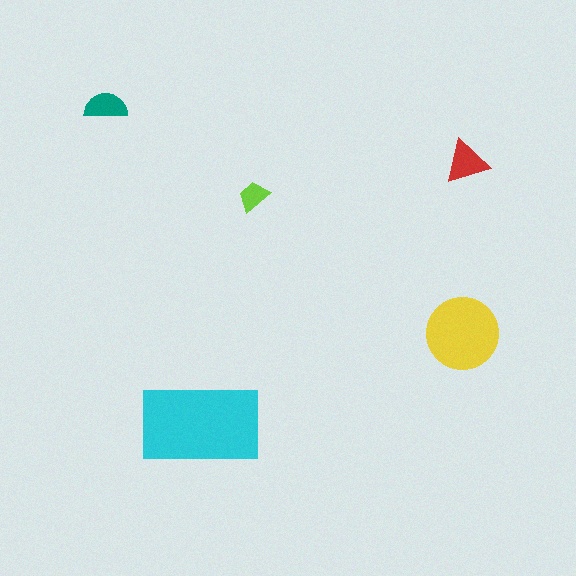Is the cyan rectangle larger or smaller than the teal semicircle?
Larger.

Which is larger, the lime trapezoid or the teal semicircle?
The teal semicircle.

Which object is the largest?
The cyan rectangle.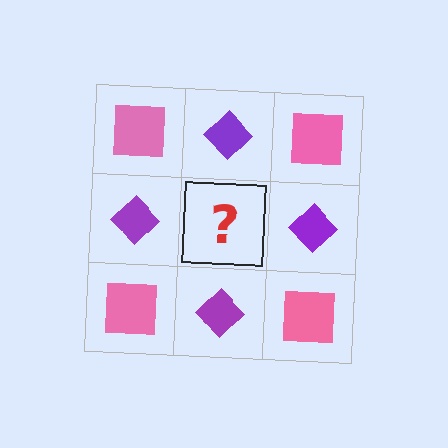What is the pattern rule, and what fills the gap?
The rule is that it alternates pink square and purple diamond in a checkerboard pattern. The gap should be filled with a pink square.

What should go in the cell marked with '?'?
The missing cell should contain a pink square.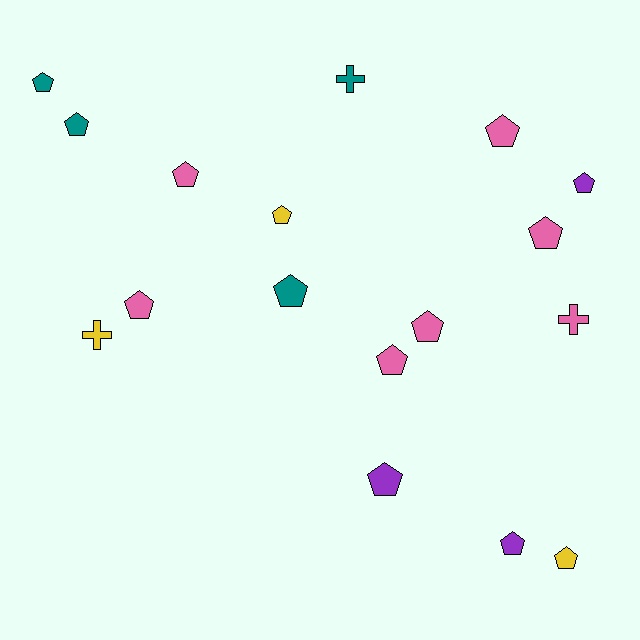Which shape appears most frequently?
Pentagon, with 14 objects.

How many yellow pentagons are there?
There are 2 yellow pentagons.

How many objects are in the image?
There are 17 objects.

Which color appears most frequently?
Pink, with 7 objects.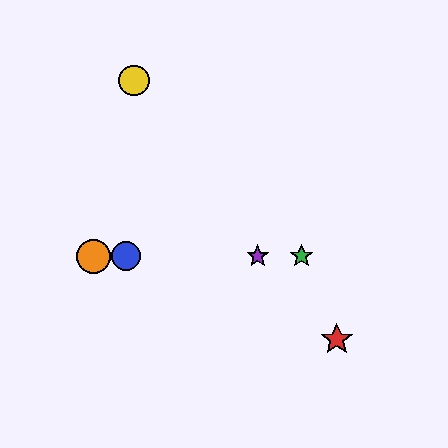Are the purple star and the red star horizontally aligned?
No, the purple star is at y≈256 and the red star is at y≈339.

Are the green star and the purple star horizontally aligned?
Yes, both are at y≈256.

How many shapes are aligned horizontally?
4 shapes (the blue circle, the green star, the purple star, the orange circle) are aligned horizontally.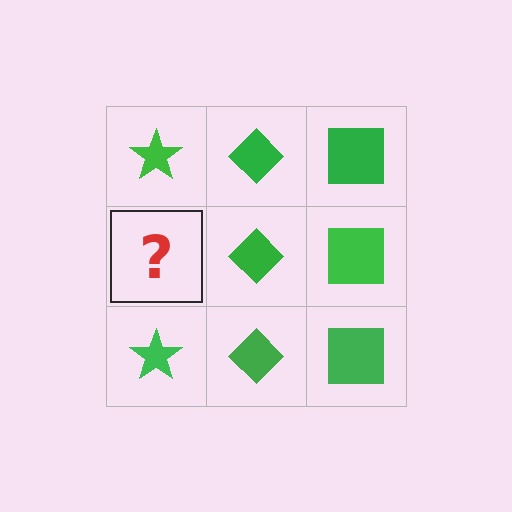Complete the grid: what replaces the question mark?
The question mark should be replaced with a green star.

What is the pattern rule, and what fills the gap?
The rule is that each column has a consistent shape. The gap should be filled with a green star.